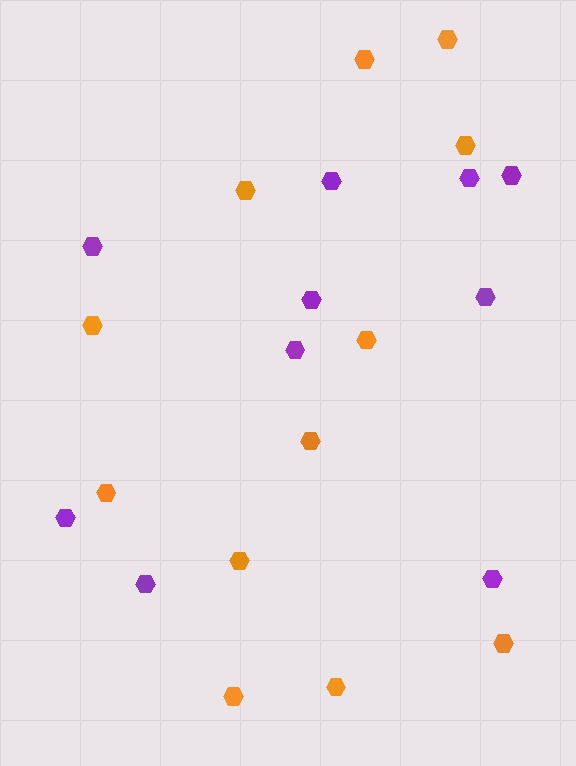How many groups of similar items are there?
There are 2 groups: one group of orange hexagons (12) and one group of purple hexagons (10).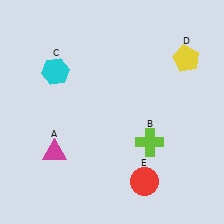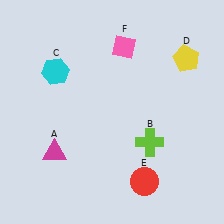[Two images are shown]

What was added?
A pink diamond (F) was added in Image 2.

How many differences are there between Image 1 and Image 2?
There is 1 difference between the two images.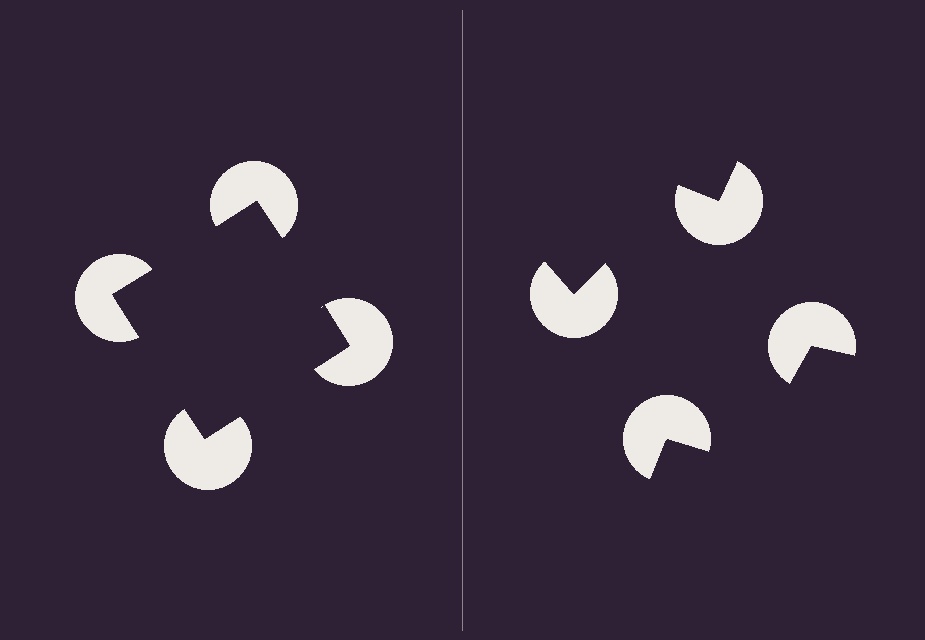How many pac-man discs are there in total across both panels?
8 — 4 on each side.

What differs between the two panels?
The pac-man discs are positioned identically on both sides; only the wedge orientations differ. On the left they align to a square; on the right they are misaligned.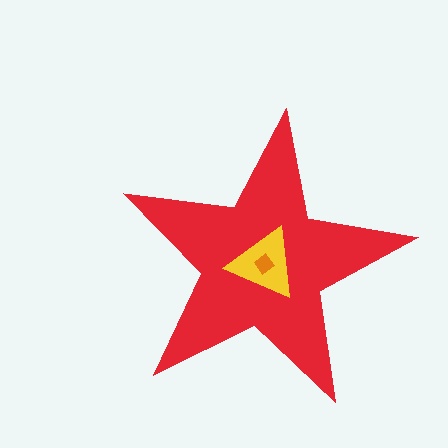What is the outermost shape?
The red star.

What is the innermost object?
The orange diamond.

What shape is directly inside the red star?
The yellow triangle.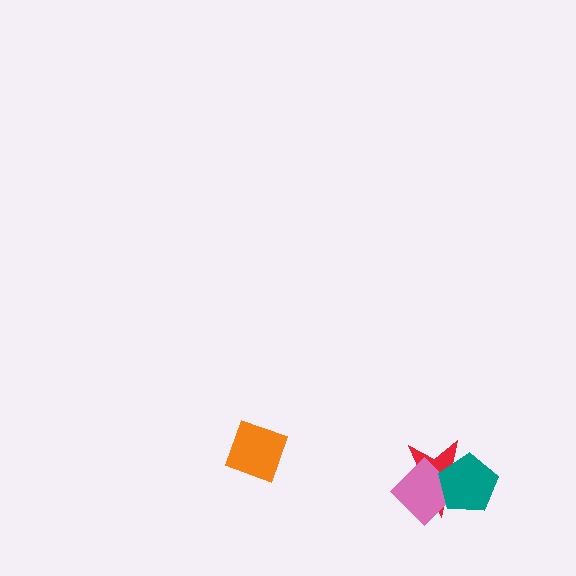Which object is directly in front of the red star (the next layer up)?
The pink diamond is directly in front of the red star.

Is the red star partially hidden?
Yes, it is partially covered by another shape.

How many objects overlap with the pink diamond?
2 objects overlap with the pink diamond.